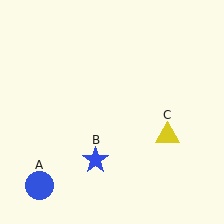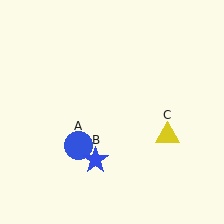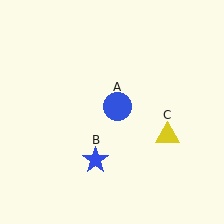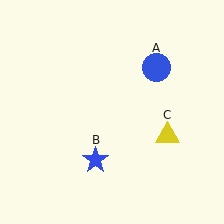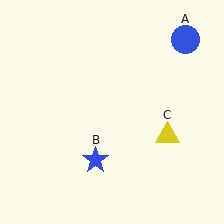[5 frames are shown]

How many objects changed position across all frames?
1 object changed position: blue circle (object A).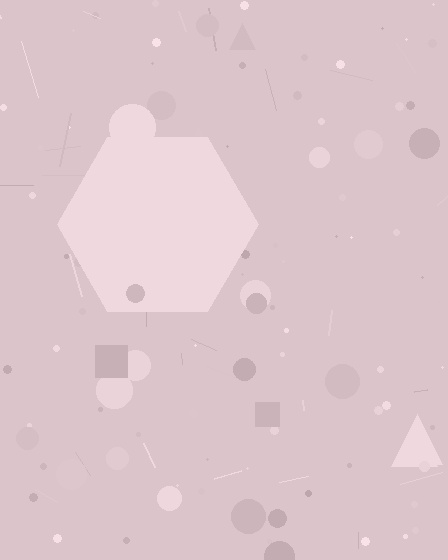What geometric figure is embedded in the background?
A hexagon is embedded in the background.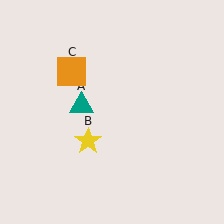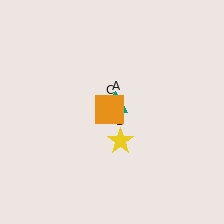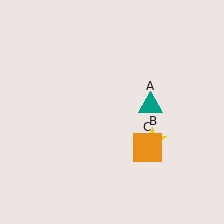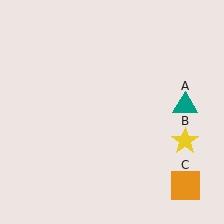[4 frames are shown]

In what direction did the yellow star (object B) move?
The yellow star (object B) moved right.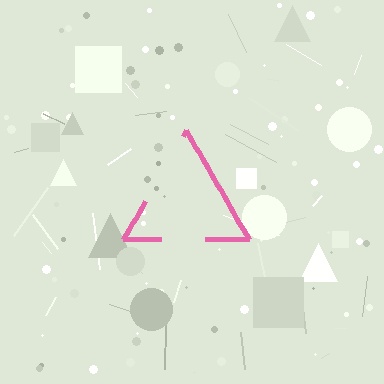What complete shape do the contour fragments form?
The contour fragments form a triangle.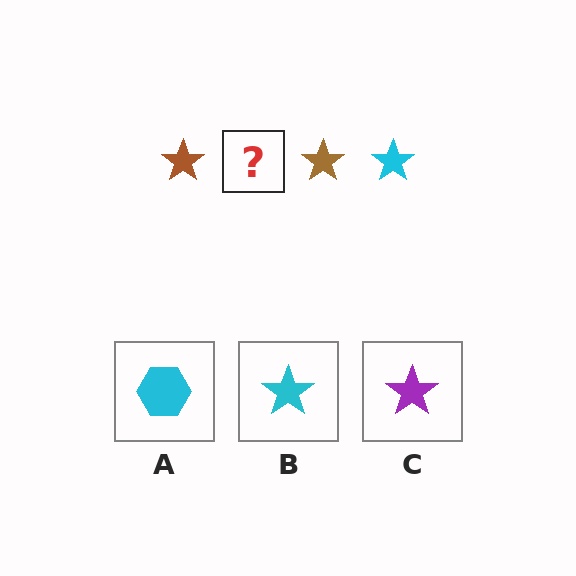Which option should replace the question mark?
Option B.